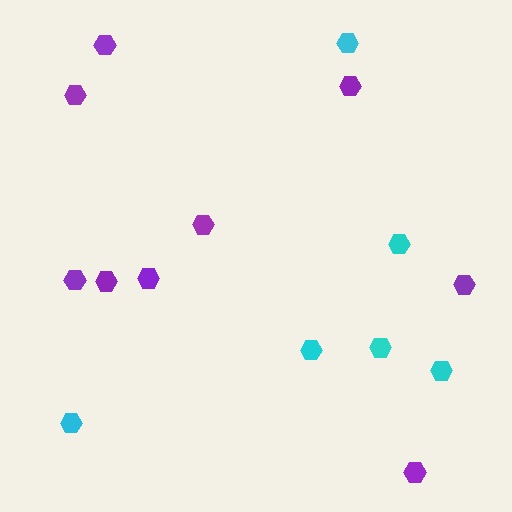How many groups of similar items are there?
There are 2 groups: one group of cyan hexagons (6) and one group of purple hexagons (9).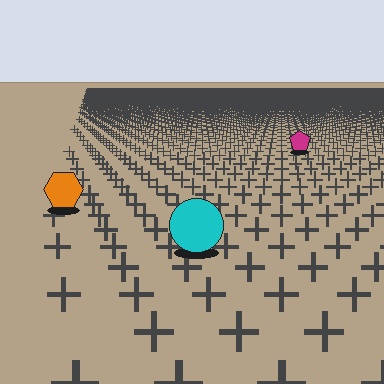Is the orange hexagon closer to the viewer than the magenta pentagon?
Yes. The orange hexagon is closer — you can tell from the texture gradient: the ground texture is coarser near it.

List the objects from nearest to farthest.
From nearest to farthest: the cyan circle, the orange hexagon, the magenta pentagon.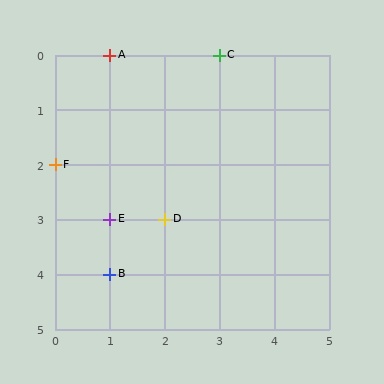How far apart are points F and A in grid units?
Points F and A are 1 column and 2 rows apart (about 2.2 grid units diagonally).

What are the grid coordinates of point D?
Point D is at grid coordinates (2, 3).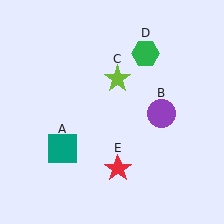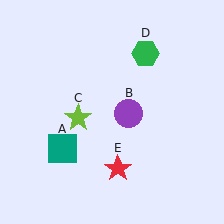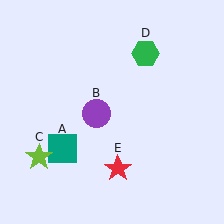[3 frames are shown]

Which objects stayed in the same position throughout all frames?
Teal square (object A) and green hexagon (object D) and red star (object E) remained stationary.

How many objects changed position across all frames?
2 objects changed position: purple circle (object B), lime star (object C).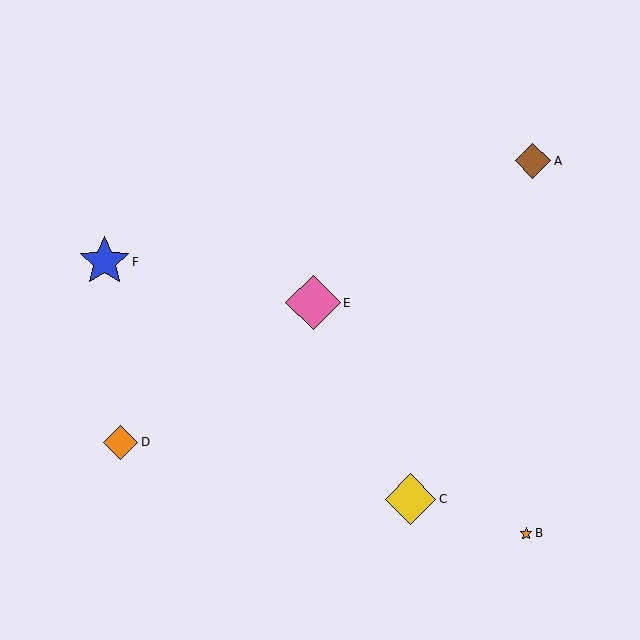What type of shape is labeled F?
Shape F is a blue star.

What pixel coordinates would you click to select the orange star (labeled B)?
Click at (526, 533) to select the orange star B.